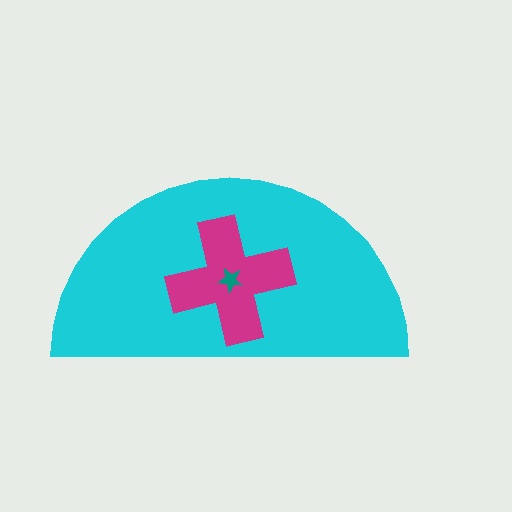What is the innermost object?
The teal star.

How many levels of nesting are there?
3.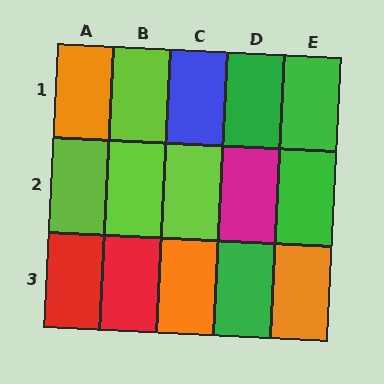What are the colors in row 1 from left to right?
Orange, lime, blue, green, green.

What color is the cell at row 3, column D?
Green.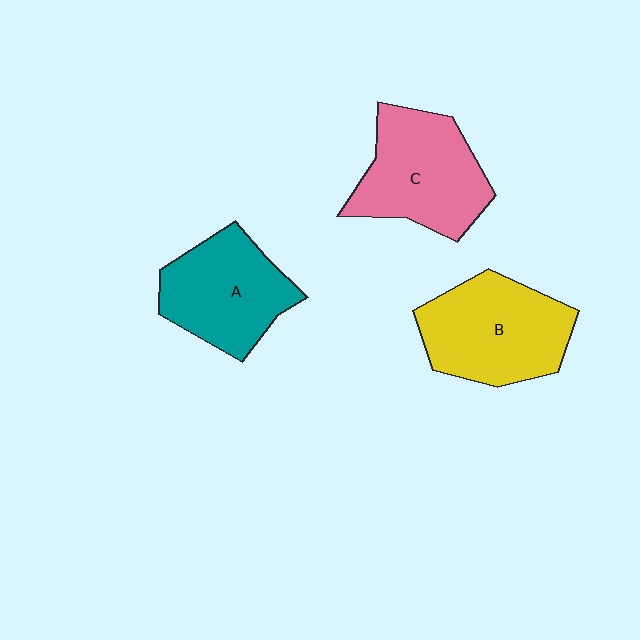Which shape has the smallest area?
Shape A (teal).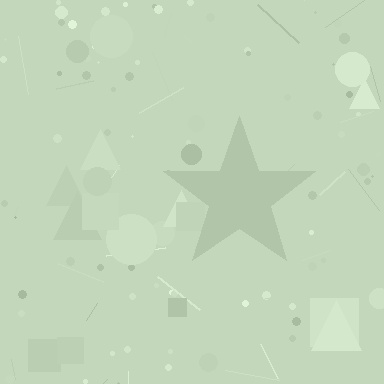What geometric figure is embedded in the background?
A star is embedded in the background.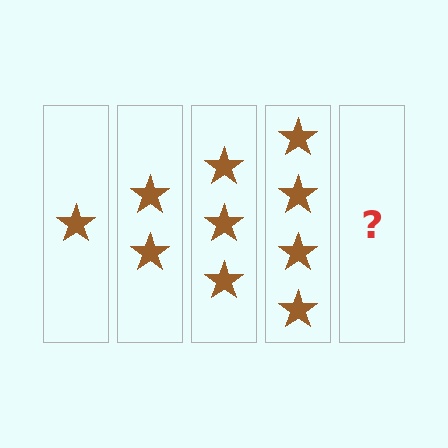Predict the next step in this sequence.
The next step is 5 stars.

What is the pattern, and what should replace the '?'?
The pattern is that each step adds one more star. The '?' should be 5 stars.